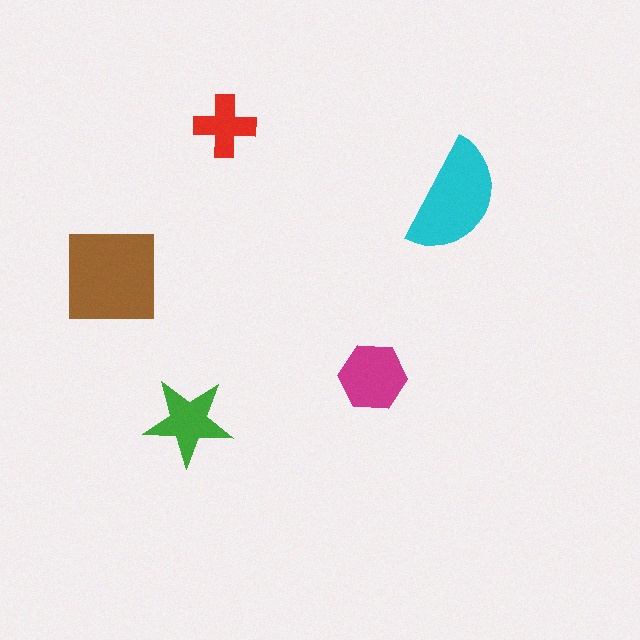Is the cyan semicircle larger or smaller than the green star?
Larger.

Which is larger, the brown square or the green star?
The brown square.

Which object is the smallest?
The red cross.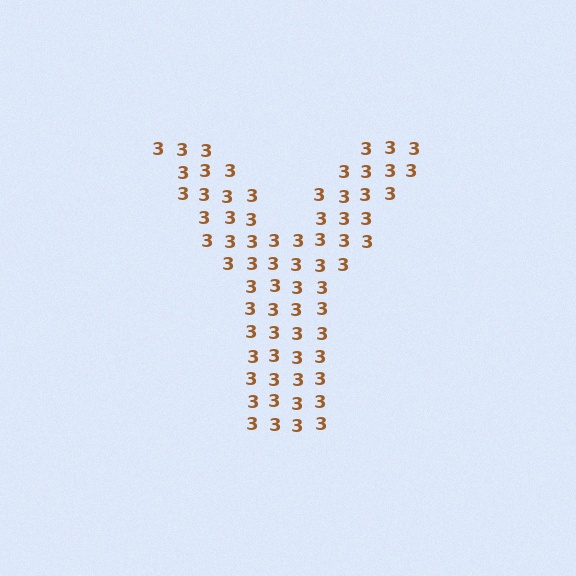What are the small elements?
The small elements are digit 3's.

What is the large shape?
The large shape is the letter Y.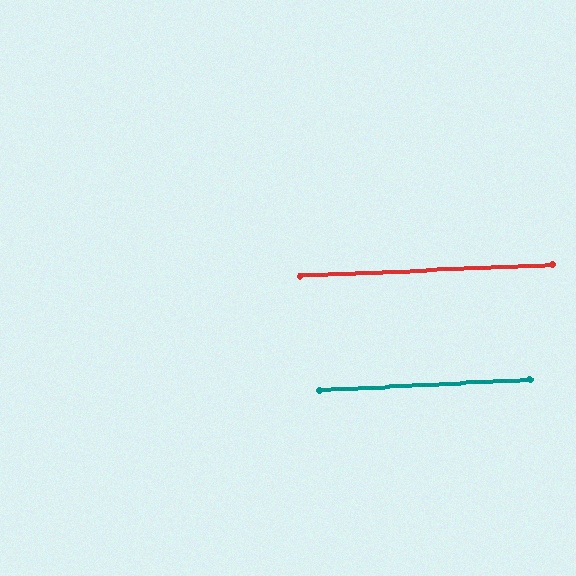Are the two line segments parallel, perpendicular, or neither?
Parallel — their directions differ by only 0.5°.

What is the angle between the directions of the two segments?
Approximately 0 degrees.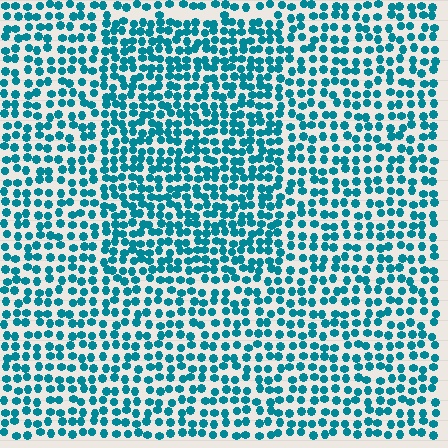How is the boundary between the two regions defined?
The boundary is defined by a change in element density (approximately 1.4x ratio). All elements are the same color, size, and shape.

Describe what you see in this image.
The image contains small teal elements arranged at two different densities. A rectangle-shaped region is visible where the elements are more densely packed than the surrounding area.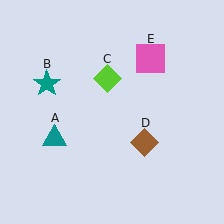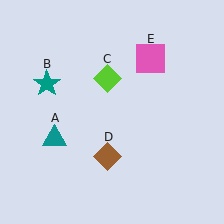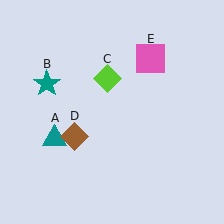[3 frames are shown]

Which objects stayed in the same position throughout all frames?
Teal triangle (object A) and teal star (object B) and lime diamond (object C) and pink square (object E) remained stationary.